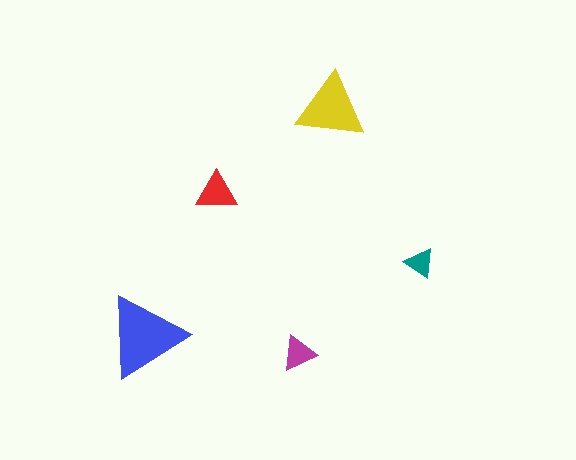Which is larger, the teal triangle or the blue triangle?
The blue one.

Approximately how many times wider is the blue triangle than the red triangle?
About 2 times wider.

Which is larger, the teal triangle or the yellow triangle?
The yellow one.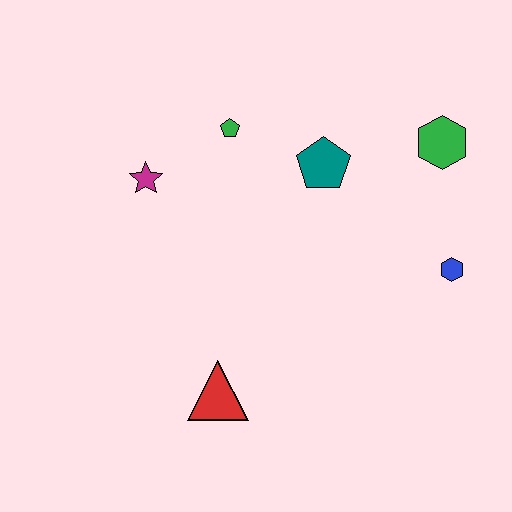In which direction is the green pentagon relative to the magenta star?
The green pentagon is to the right of the magenta star.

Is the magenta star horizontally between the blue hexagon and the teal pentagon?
No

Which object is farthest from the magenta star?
The blue hexagon is farthest from the magenta star.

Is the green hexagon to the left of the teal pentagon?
No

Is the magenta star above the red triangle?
Yes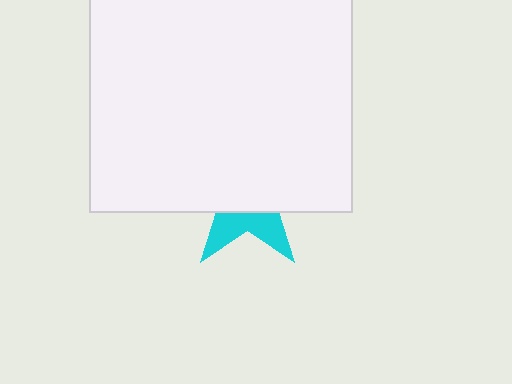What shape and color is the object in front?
The object in front is a white rectangle.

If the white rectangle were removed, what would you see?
You would see the complete cyan star.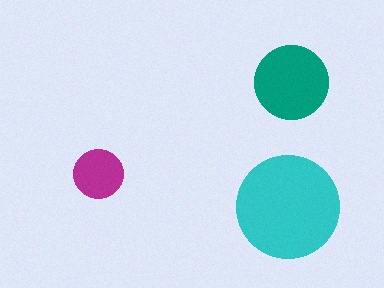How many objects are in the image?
There are 3 objects in the image.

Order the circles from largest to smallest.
the cyan one, the teal one, the magenta one.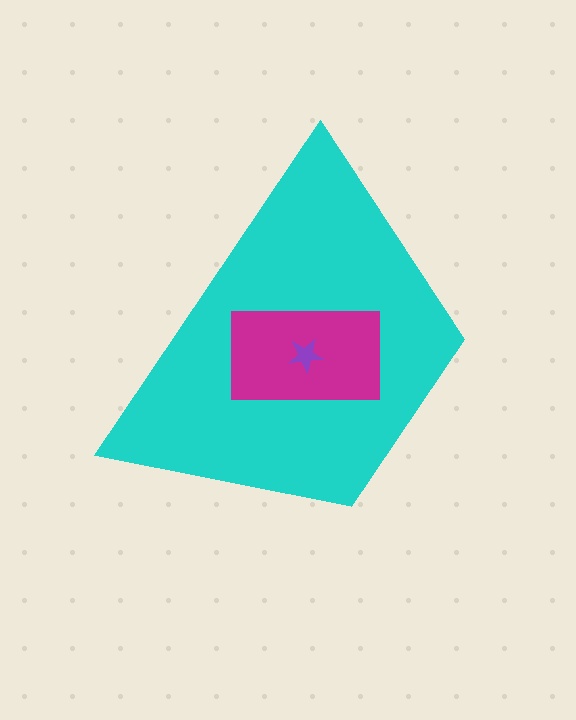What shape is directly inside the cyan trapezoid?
The magenta rectangle.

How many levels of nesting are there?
3.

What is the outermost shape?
The cyan trapezoid.